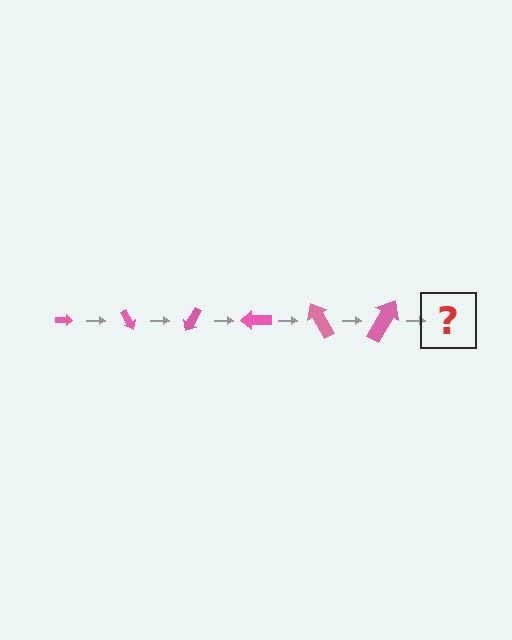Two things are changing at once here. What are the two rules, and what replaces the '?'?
The two rules are that the arrow grows larger each step and it rotates 60 degrees each step. The '?' should be an arrow, larger than the previous one and rotated 360 degrees from the start.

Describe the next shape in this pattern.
It should be an arrow, larger than the previous one and rotated 360 degrees from the start.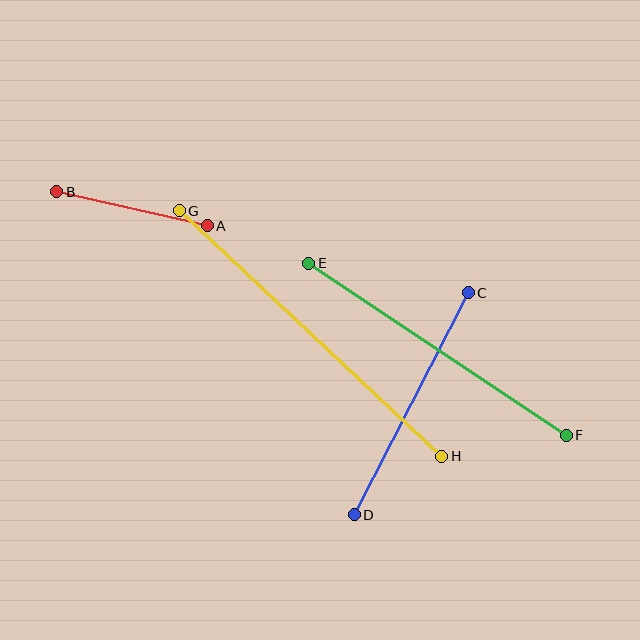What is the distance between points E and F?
The distance is approximately 310 pixels.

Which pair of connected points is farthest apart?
Points G and H are farthest apart.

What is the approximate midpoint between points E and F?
The midpoint is at approximately (438, 349) pixels.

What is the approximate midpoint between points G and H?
The midpoint is at approximately (311, 333) pixels.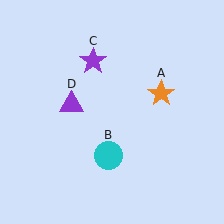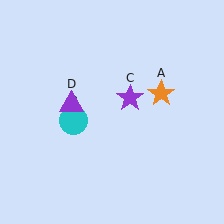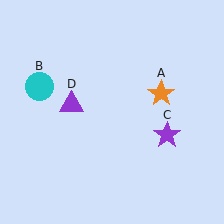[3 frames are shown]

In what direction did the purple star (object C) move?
The purple star (object C) moved down and to the right.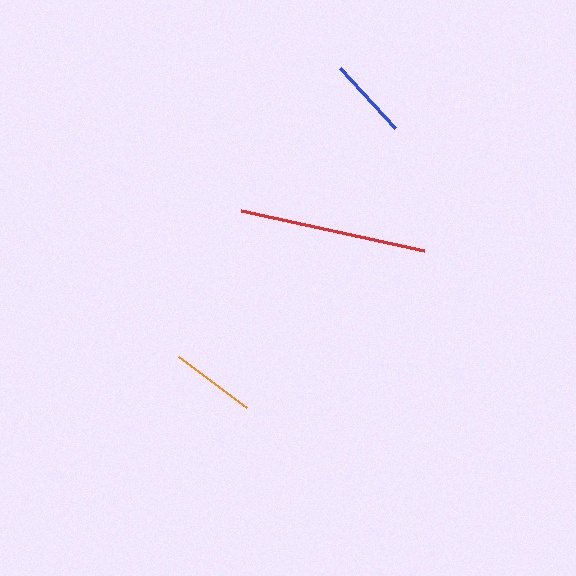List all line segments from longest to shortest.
From longest to shortest: red, orange, blue.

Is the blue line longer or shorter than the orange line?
The orange line is longer than the blue line.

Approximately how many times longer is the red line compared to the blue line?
The red line is approximately 2.3 times the length of the blue line.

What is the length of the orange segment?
The orange segment is approximately 85 pixels long.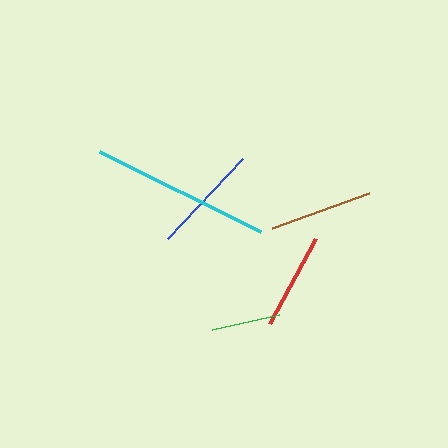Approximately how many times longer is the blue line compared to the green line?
The blue line is approximately 1.6 times the length of the green line.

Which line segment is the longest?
The cyan line is the longest at approximately 180 pixels.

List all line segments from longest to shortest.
From longest to shortest: cyan, blue, brown, red, green.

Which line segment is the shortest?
The green line is the shortest at approximately 68 pixels.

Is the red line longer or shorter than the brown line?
The brown line is longer than the red line.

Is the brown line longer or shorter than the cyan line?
The cyan line is longer than the brown line.